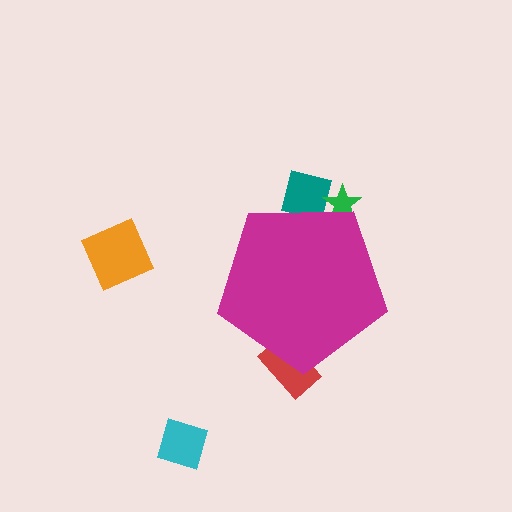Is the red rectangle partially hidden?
Yes, the red rectangle is partially hidden behind the magenta pentagon.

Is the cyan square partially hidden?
No, the cyan square is fully visible.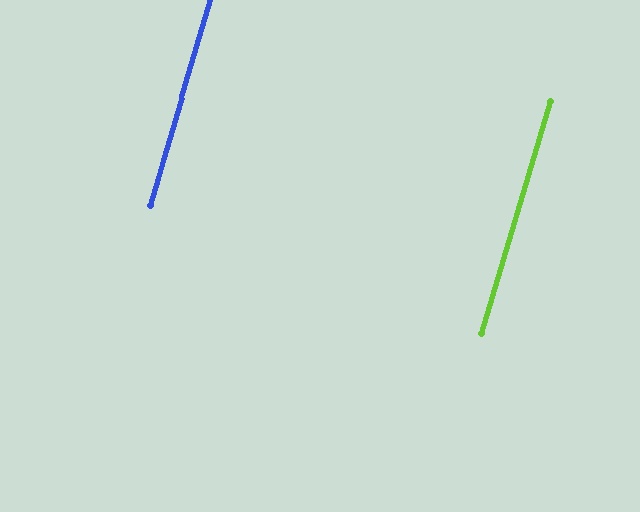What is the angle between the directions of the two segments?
Approximately 0 degrees.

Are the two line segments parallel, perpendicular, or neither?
Parallel — their directions differ by only 0.0°.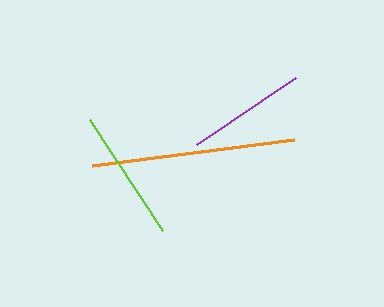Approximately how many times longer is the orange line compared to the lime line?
The orange line is approximately 1.5 times the length of the lime line.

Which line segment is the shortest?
The purple line is the shortest at approximately 119 pixels.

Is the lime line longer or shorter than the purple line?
The lime line is longer than the purple line.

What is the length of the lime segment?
The lime segment is approximately 133 pixels long.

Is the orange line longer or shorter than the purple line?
The orange line is longer than the purple line.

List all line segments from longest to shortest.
From longest to shortest: orange, lime, purple.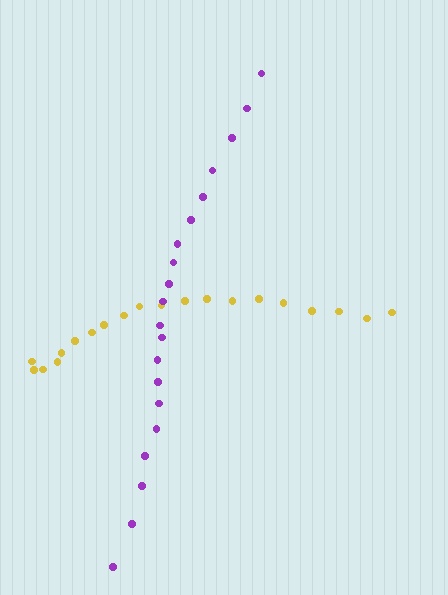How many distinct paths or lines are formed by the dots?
There are 2 distinct paths.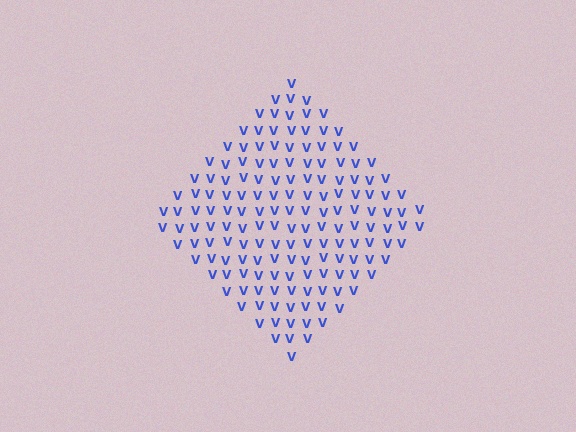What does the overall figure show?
The overall figure shows a diamond.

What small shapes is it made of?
It is made of small letter V's.